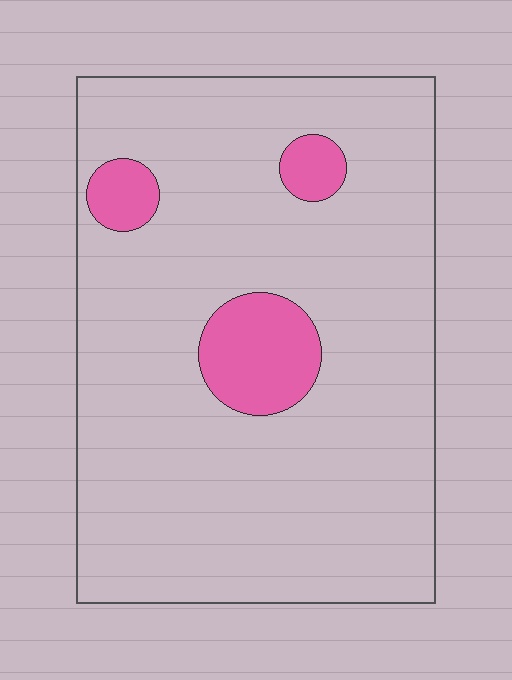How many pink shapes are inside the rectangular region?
3.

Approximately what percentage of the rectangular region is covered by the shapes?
Approximately 10%.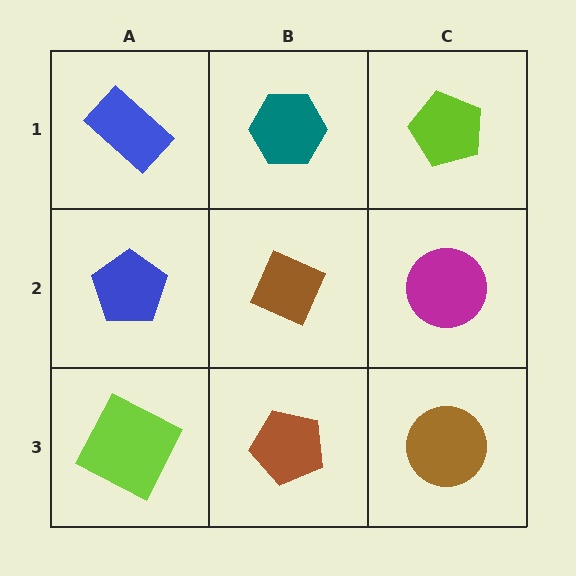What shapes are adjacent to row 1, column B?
A brown diamond (row 2, column B), a blue rectangle (row 1, column A), a lime pentagon (row 1, column C).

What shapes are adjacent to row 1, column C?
A magenta circle (row 2, column C), a teal hexagon (row 1, column B).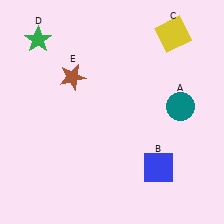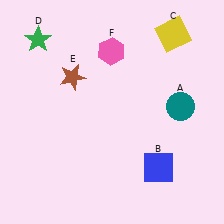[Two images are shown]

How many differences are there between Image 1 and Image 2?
There is 1 difference between the two images.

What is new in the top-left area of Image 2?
A pink hexagon (F) was added in the top-left area of Image 2.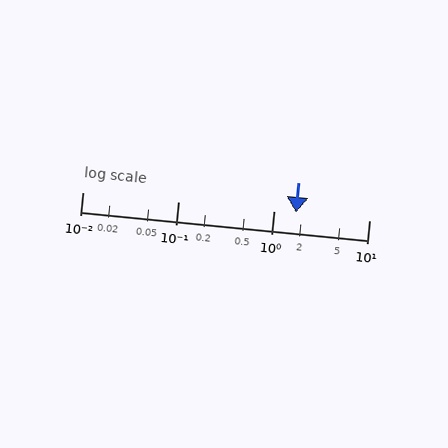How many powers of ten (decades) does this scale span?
The scale spans 3 decades, from 0.01 to 10.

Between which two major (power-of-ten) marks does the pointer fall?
The pointer is between 1 and 10.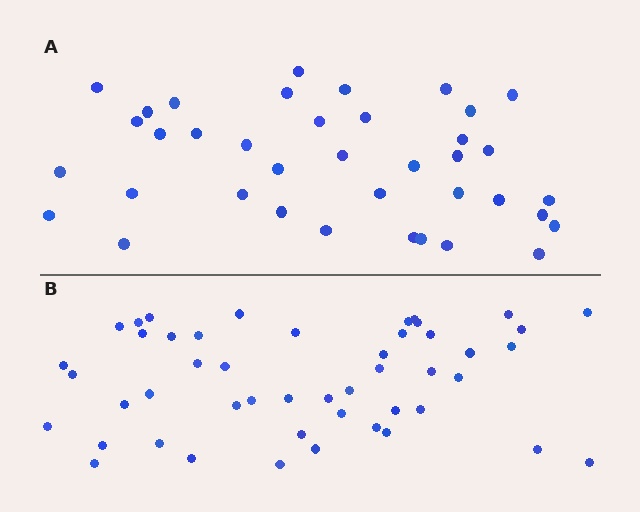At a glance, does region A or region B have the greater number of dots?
Region B (the bottom region) has more dots.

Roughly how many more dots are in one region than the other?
Region B has roughly 10 or so more dots than region A.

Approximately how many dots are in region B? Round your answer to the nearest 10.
About 50 dots. (The exact count is 48, which rounds to 50.)